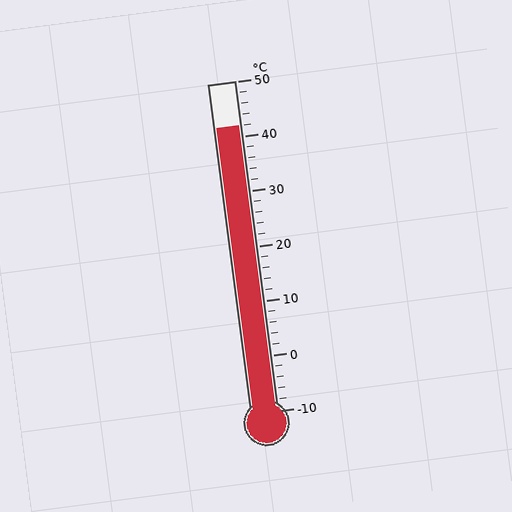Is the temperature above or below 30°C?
The temperature is above 30°C.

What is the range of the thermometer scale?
The thermometer scale ranges from -10°C to 50°C.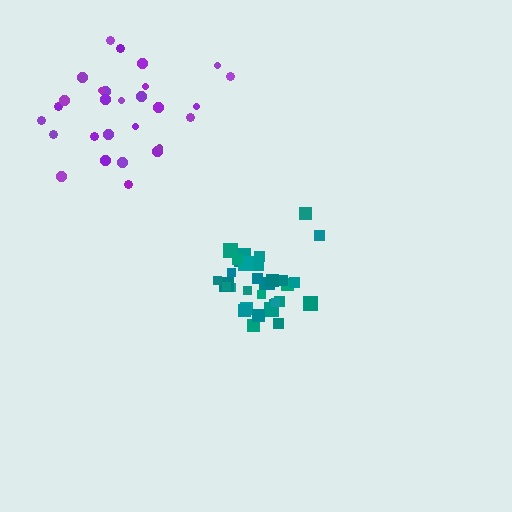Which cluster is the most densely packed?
Teal.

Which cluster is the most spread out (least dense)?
Purple.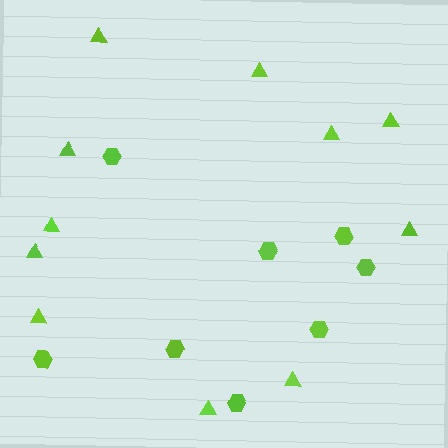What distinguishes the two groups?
There are 2 groups: one group of hexagons (8) and one group of triangles (11).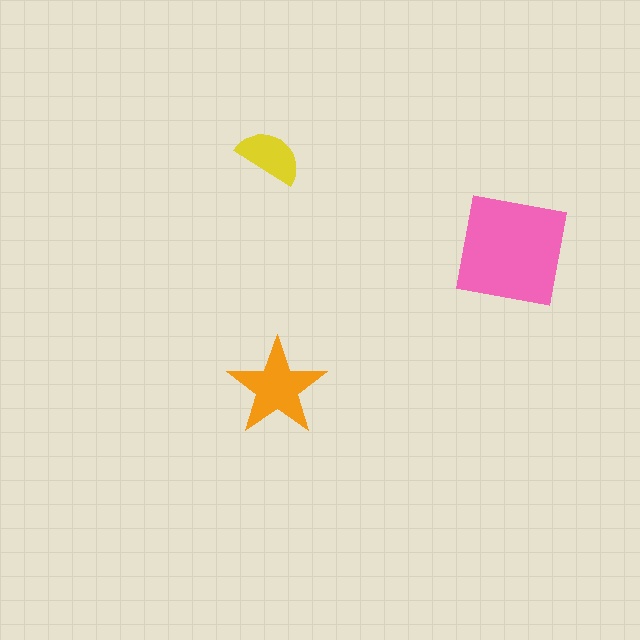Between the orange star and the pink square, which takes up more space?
The pink square.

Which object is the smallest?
The yellow semicircle.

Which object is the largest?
The pink square.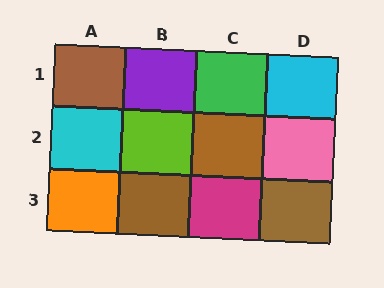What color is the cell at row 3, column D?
Brown.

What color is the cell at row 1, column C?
Green.